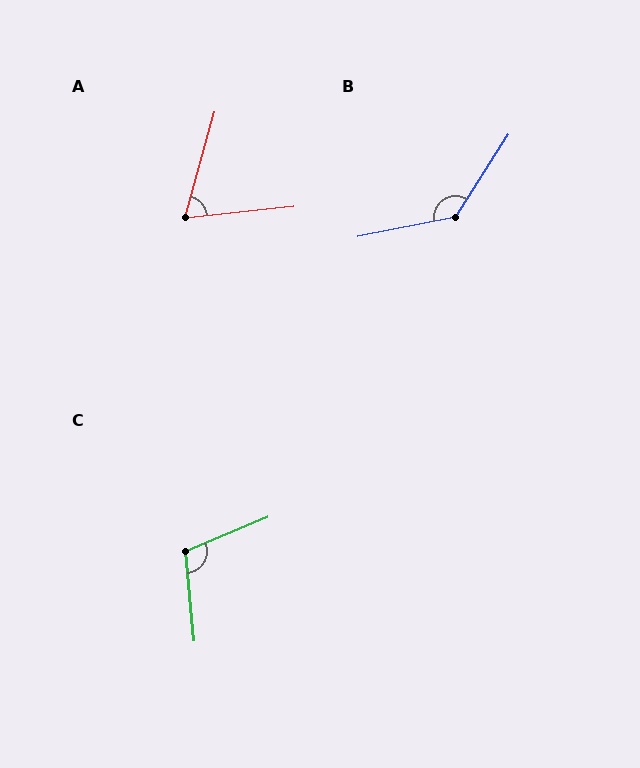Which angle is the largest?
B, at approximately 134 degrees.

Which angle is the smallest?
A, at approximately 69 degrees.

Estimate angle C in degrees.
Approximately 107 degrees.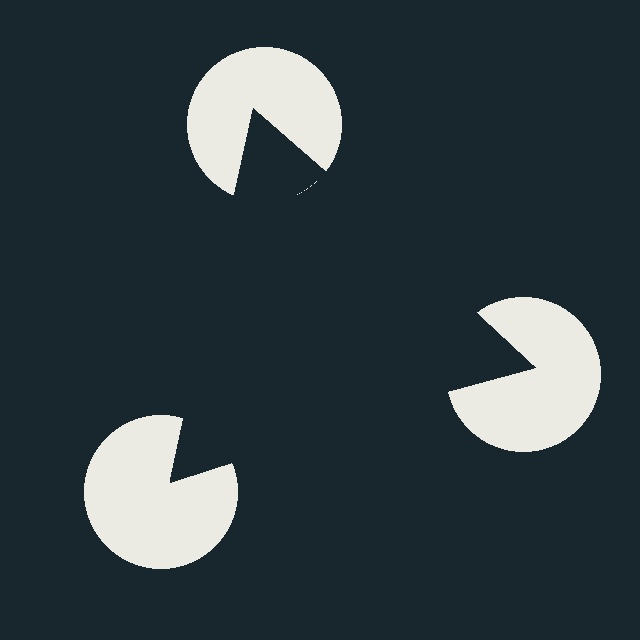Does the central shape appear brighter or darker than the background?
It typically appears slightly darker than the background, even though no actual brightness change is drawn.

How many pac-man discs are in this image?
There are 3 — one at each vertex of the illusory triangle.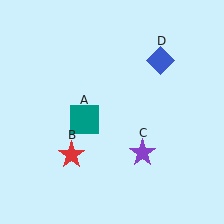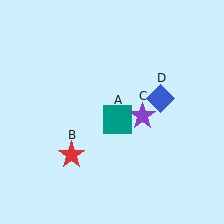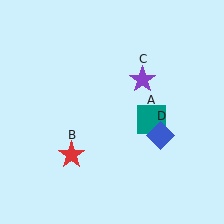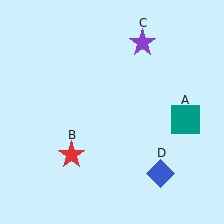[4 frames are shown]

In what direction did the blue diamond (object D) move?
The blue diamond (object D) moved down.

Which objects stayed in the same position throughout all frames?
Red star (object B) remained stationary.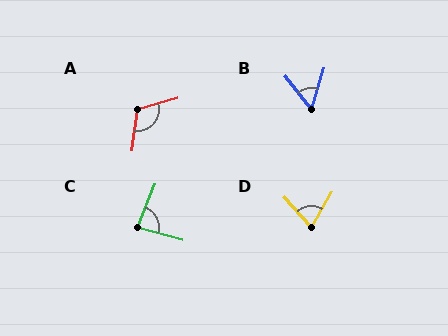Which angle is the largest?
A, at approximately 114 degrees.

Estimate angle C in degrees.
Approximately 84 degrees.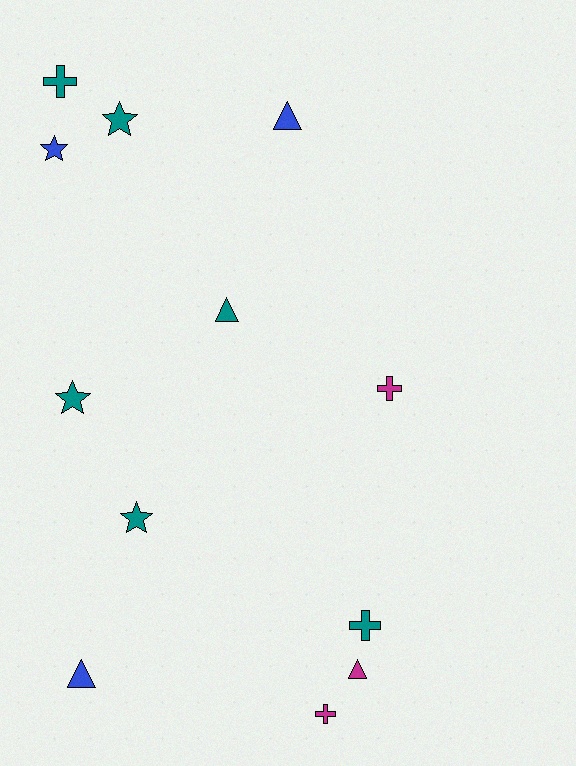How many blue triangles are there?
There are 2 blue triangles.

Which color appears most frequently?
Teal, with 6 objects.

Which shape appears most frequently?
Cross, with 4 objects.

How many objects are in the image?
There are 12 objects.